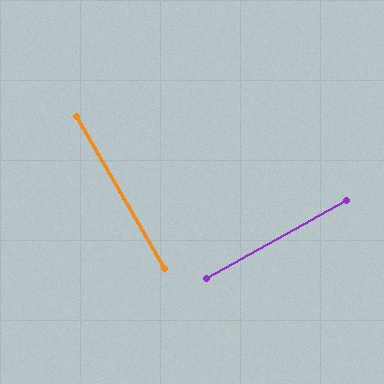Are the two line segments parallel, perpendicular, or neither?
Perpendicular — they meet at approximately 89°.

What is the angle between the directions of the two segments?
Approximately 89 degrees.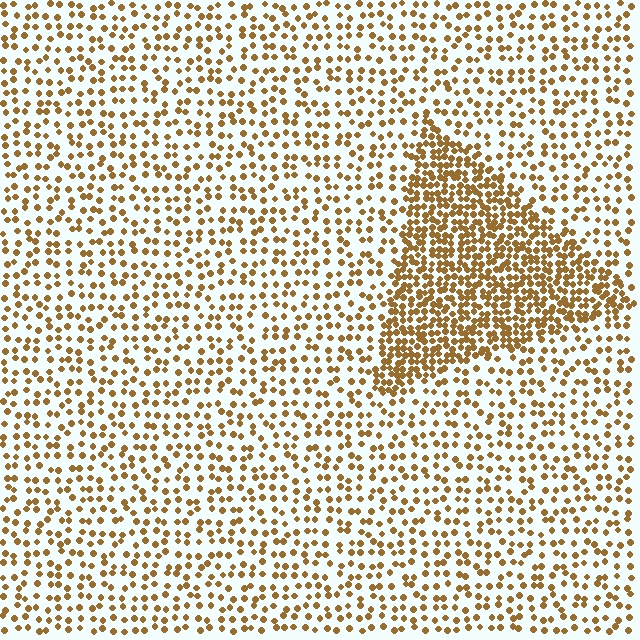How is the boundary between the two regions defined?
The boundary is defined by a change in element density (approximately 2.3x ratio). All elements are the same color, size, and shape.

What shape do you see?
I see a triangle.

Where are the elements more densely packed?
The elements are more densely packed inside the triangle boundary.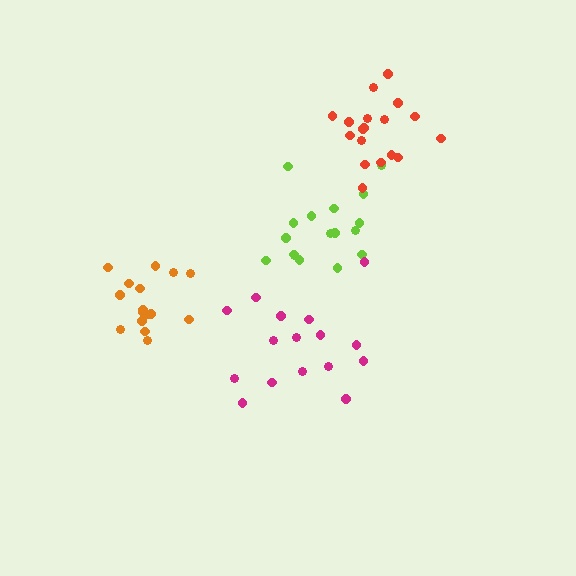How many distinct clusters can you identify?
There are 4 distinct clusters.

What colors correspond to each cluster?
The clusters are colored: orange, lime, magenta, red.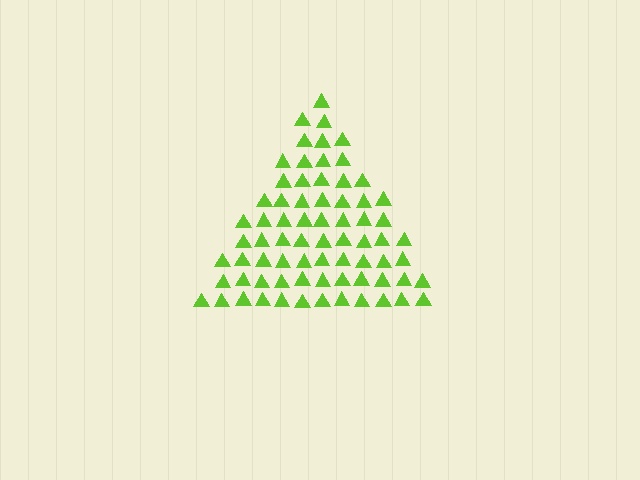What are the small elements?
The small elements are triangles.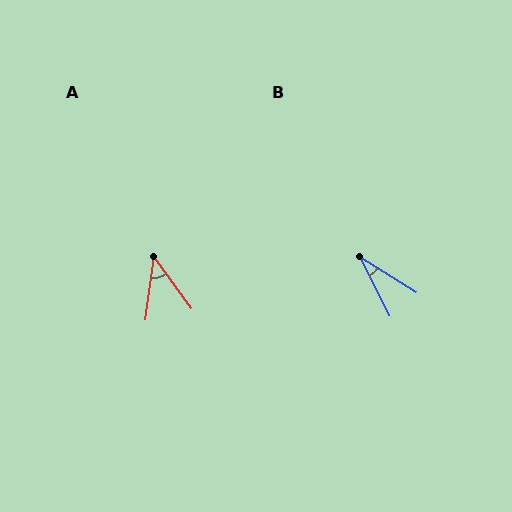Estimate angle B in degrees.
Approximately 31 degrees.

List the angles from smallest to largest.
B (31°), A (44°).